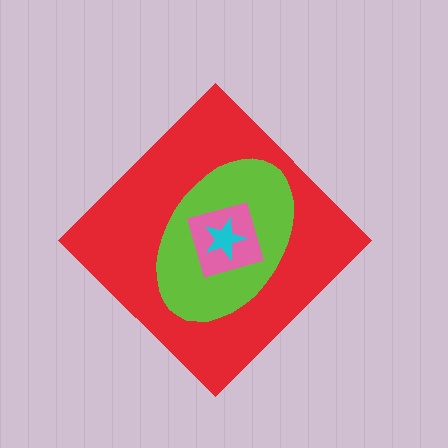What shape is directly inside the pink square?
The cyan star.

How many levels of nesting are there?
4.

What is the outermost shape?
The red diamond.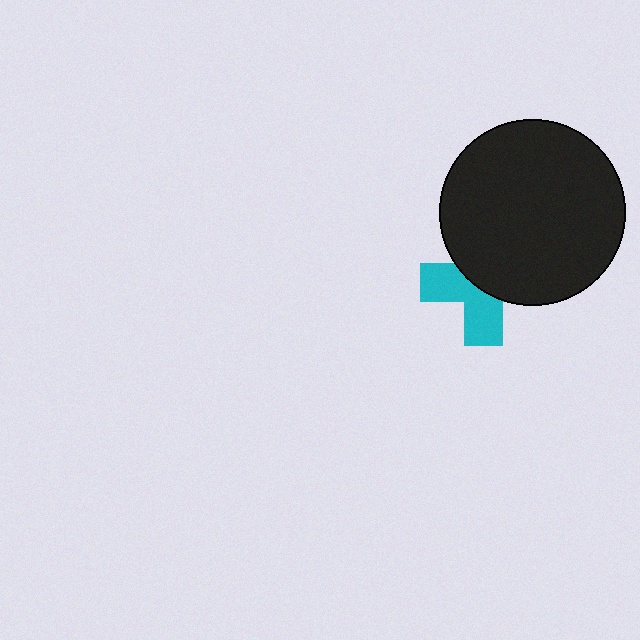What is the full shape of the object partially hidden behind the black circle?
The partially hidden object is a cyan cross.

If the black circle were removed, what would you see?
You would see the complete cyan cross.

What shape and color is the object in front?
The object in front is a black circle.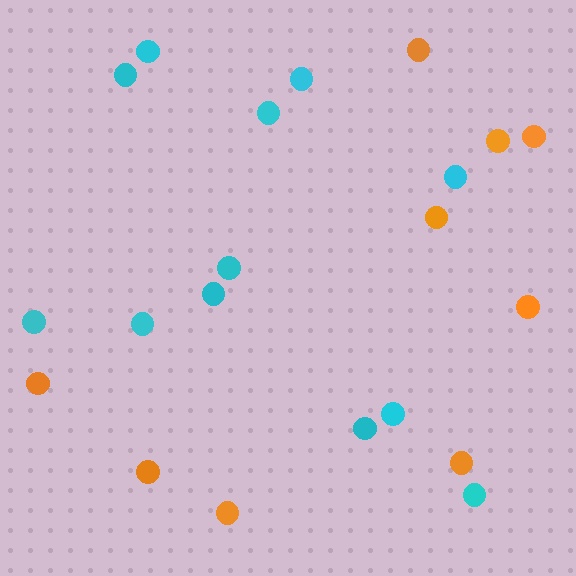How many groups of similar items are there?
There are 2 groups: one group of orange circles (9) and one group of cyan circles (12).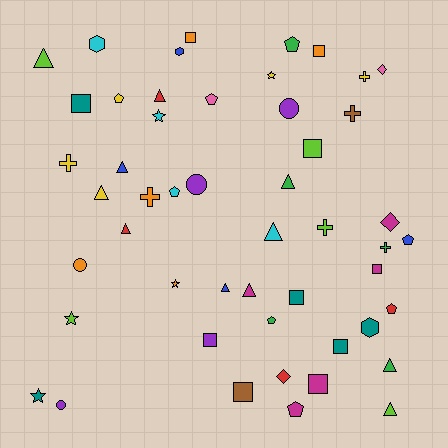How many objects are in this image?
There are 50 objects.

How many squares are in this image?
There are 10 squares.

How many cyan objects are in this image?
There are 4 cyan objects.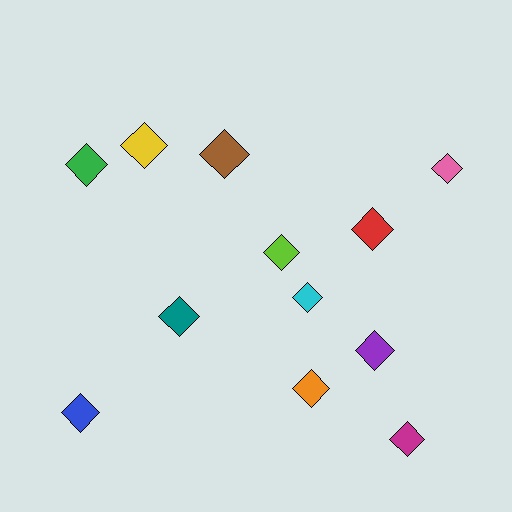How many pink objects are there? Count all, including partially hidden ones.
There is 1 pink object.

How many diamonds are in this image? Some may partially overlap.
There are 12 diamonds.